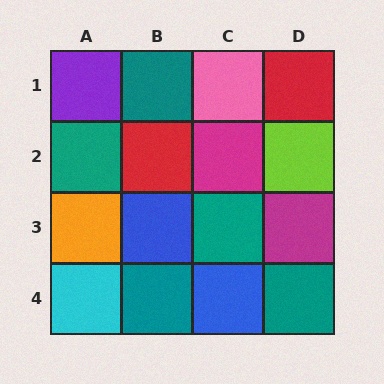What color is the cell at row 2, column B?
Red.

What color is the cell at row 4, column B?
Teal.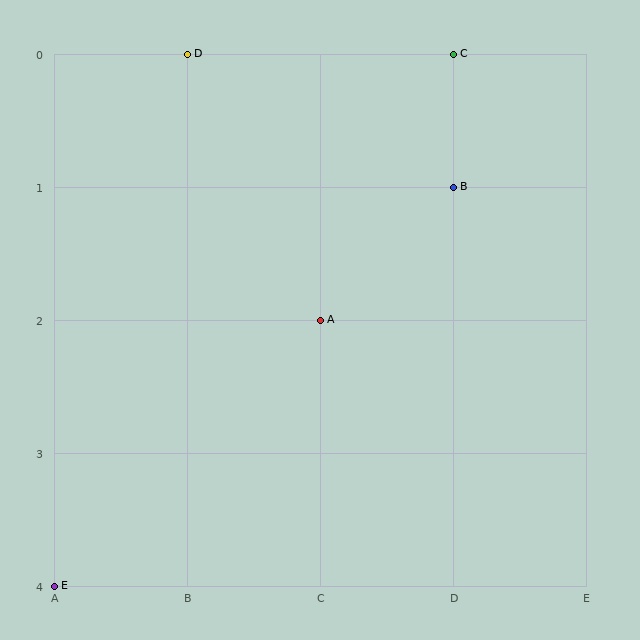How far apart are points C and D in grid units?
Points C and D are 2 columns apart.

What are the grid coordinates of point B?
Point B is at grid coordinates (D, 1).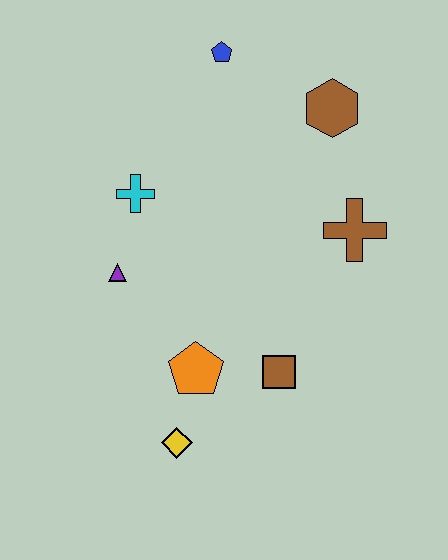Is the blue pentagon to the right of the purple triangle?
Yes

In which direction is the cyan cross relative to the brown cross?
The cyan cross is to the left of the brown cross.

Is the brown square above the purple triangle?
No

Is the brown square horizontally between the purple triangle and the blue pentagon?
No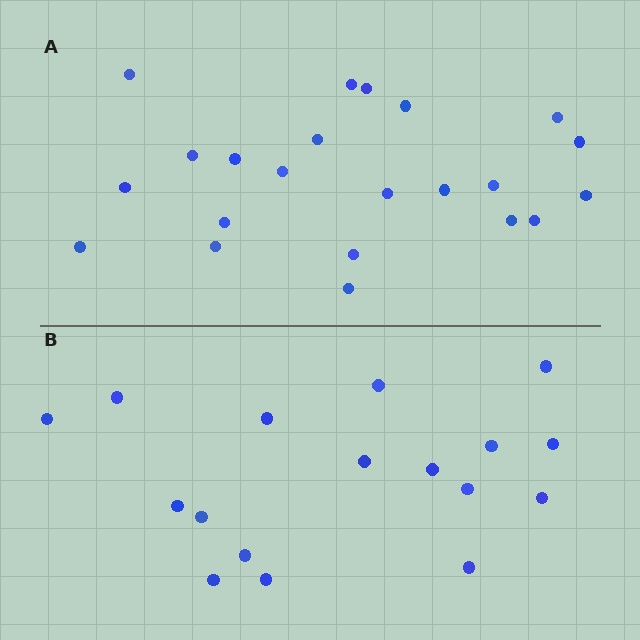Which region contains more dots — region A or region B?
Region A (the top region) has more dots.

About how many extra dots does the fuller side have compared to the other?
Region A has about 5 more dots than region B.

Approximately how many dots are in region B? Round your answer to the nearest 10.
About 20 dots. (The exact count is 17, which rounds to 20.)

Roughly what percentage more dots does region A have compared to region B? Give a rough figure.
About 30% more.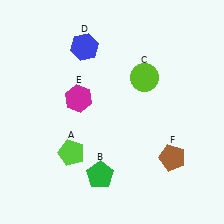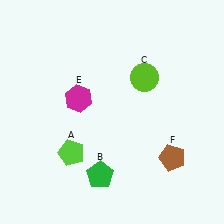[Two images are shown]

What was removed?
The blue hexagon (D) was removed in Image 2.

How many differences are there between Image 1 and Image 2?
There is 1 difference between the two images.